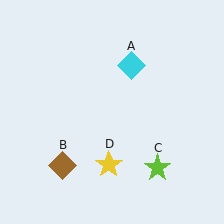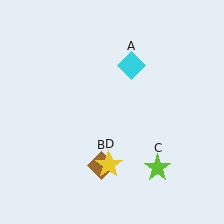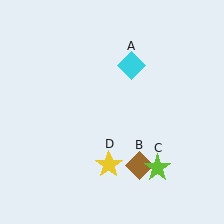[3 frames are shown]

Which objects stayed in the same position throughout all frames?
Cyan diamond (object A) and lime star (object C) and yellow star (object D) remained stationary.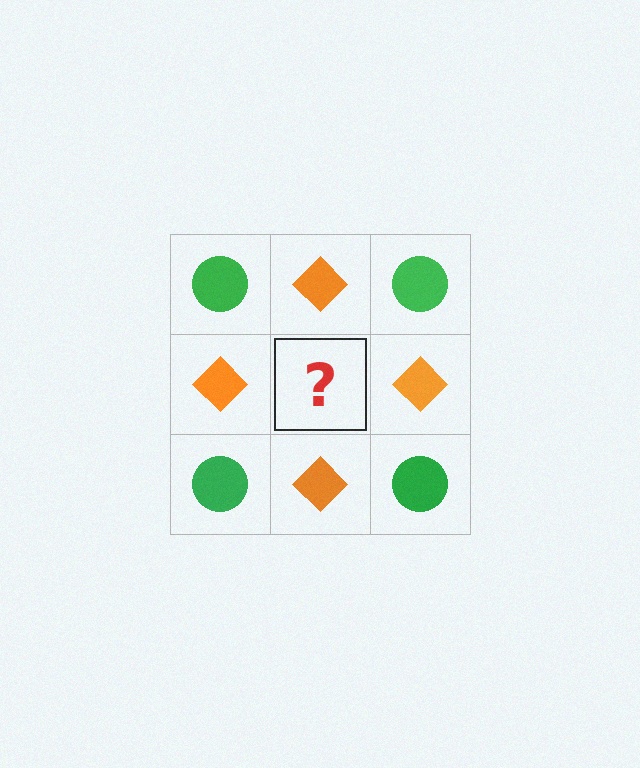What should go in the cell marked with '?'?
The missing cell should contain a green circle.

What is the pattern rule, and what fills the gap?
The rule is that it alternates green circle and orange diamond in a checkerboard pattern. The gap should be filled with a green circle.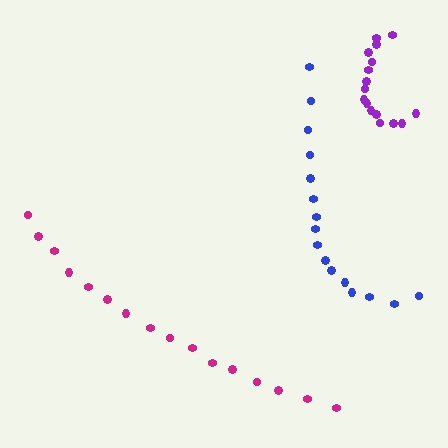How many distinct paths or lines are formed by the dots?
There are 3 distinct paths.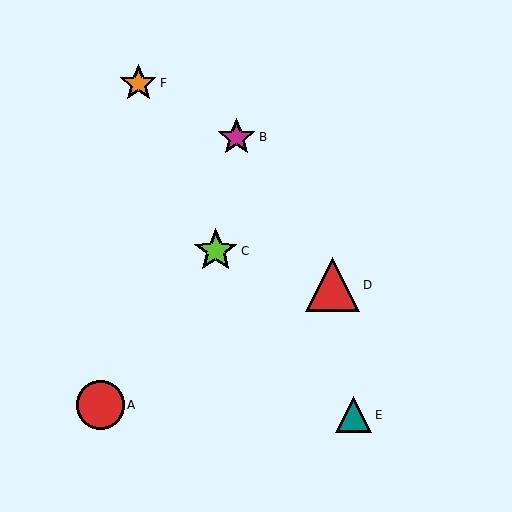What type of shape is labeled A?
Shape A is a red circle.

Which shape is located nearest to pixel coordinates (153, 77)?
The orange star (labeled F) at (138, 83) is nearest to that location.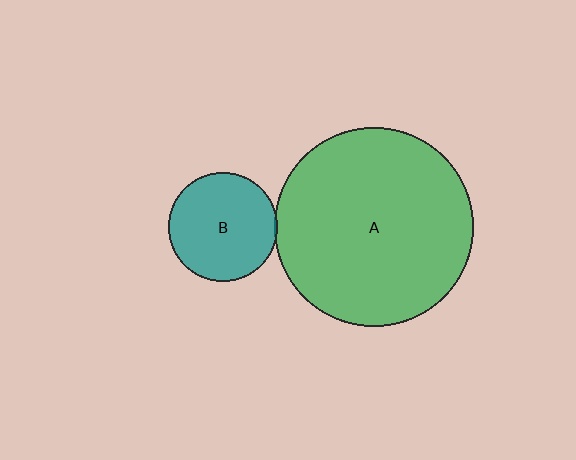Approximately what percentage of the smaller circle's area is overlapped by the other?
Approximately 5%.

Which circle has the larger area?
Circle A (green).